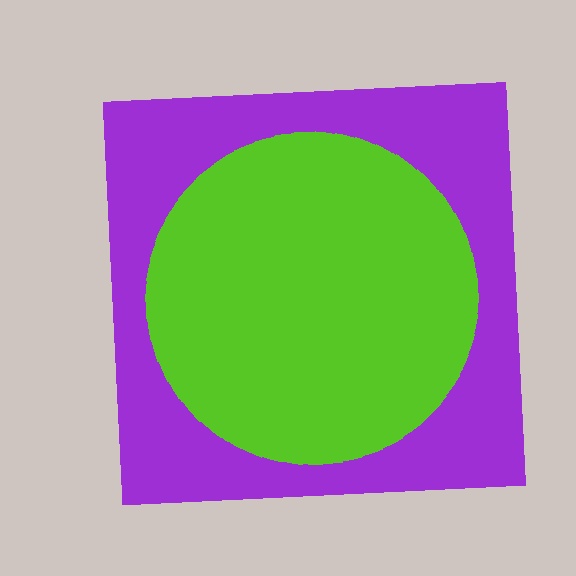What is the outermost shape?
The purple square.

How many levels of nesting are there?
2.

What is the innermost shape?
The lime circle.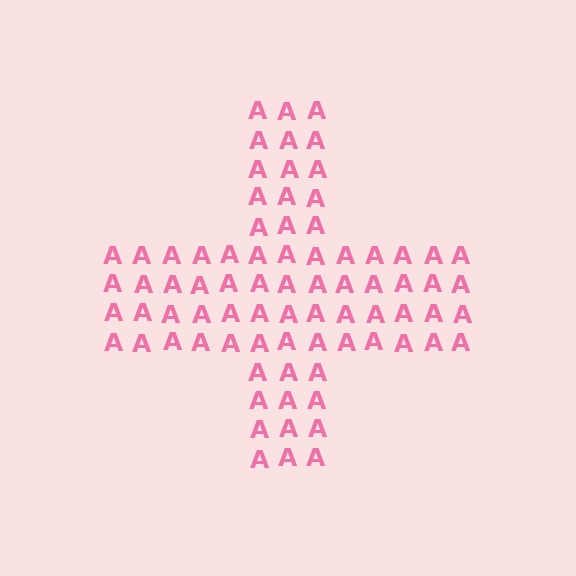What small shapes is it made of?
It is made of small letter A's.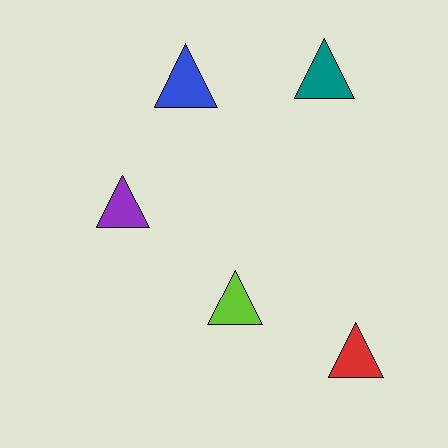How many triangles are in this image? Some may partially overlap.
There are 5 triangles.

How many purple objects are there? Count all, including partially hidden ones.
There is 1 purple object.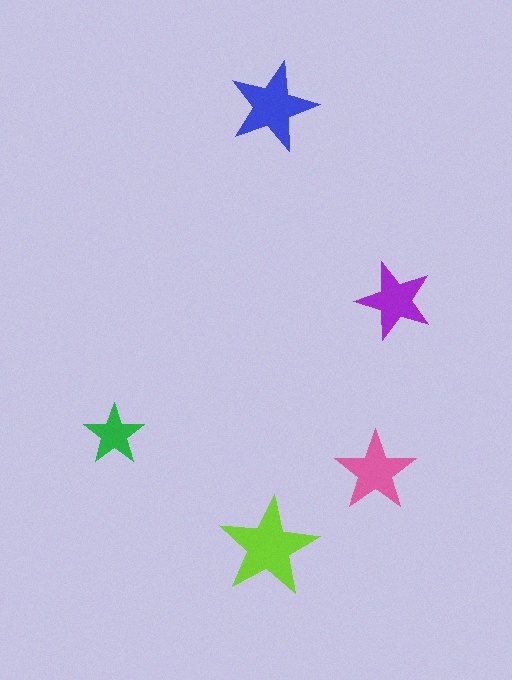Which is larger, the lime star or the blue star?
The lime one.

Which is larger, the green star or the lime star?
The lime one.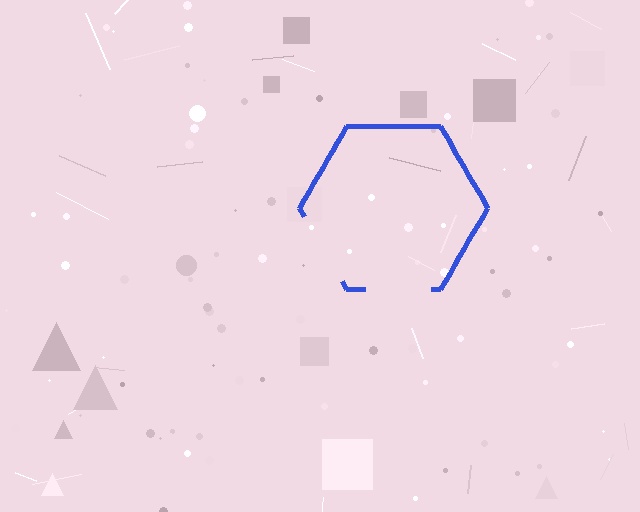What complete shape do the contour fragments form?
The contour fragments form a hexagon.